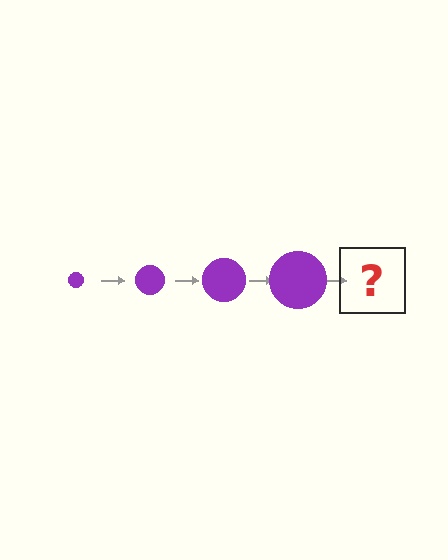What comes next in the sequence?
The next element should be a purple circle, larger than the previous one.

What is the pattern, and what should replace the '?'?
The pattern is that the circle gets progressively larger each step. The '?' should be a purple circle, larger than the previous one.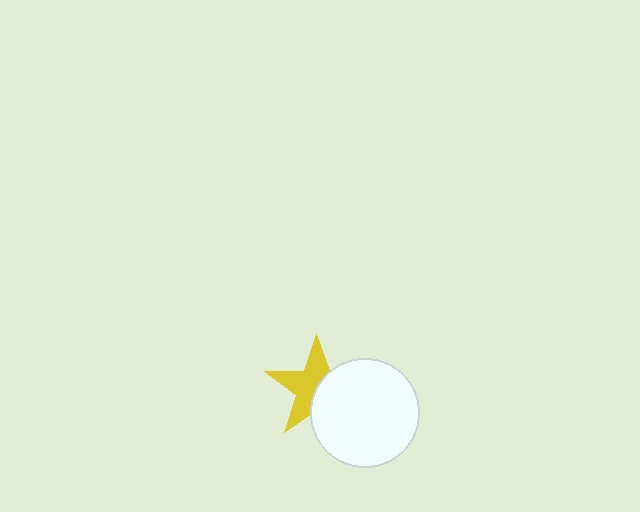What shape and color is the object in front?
The object in front is a white circle.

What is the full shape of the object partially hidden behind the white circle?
The partially hidden object is a yellow star.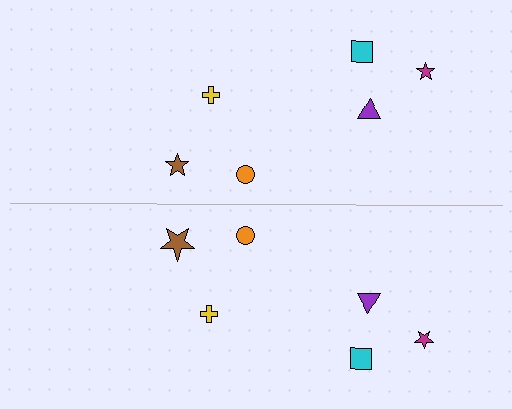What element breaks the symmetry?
The brown star on the bottom side has a different size than its mirror counterpart.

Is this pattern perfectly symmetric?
No, the pattern is not perfectly symmetric. The brown star on the bottom side has a different size than its mirror counterpart.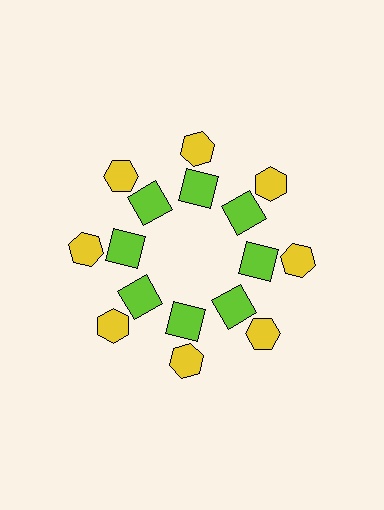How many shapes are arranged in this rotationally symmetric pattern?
There are 16 shapes, arranged in 8 groups of 2.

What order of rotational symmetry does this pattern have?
This pattern has 8-fold rotational symmetry.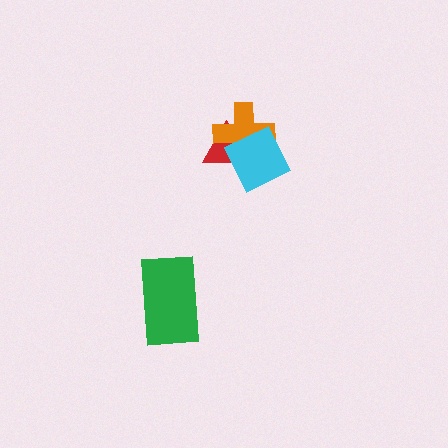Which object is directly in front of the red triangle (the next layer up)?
The orange cross is directly in front of the red triangle.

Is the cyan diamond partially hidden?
No, no other shape covers it.